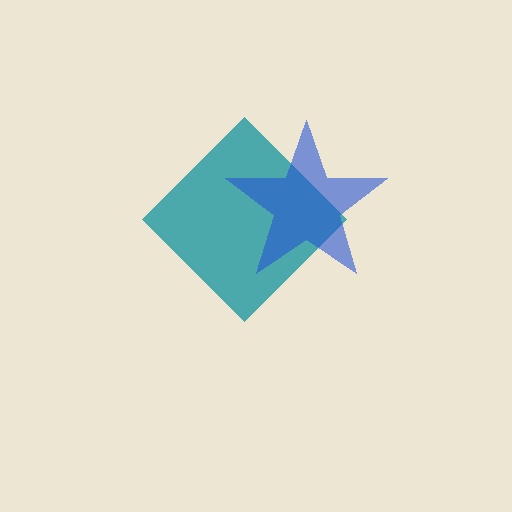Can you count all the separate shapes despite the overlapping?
Yes, there are 2 separate shapes.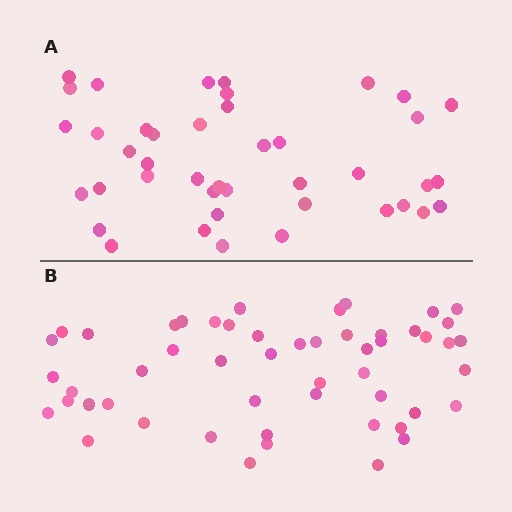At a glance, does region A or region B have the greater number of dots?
Region B (the bottom region) has more dots.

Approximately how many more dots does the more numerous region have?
Region B has roughly 10 or so more dots than region A.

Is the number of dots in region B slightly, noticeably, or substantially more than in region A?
Region B has only slightly more — the two regions are fairly close. The ratio is roughly 1.2 to 1.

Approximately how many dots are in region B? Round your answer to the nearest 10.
About 50 dots. (The exact count is 52, which rounds to 50.)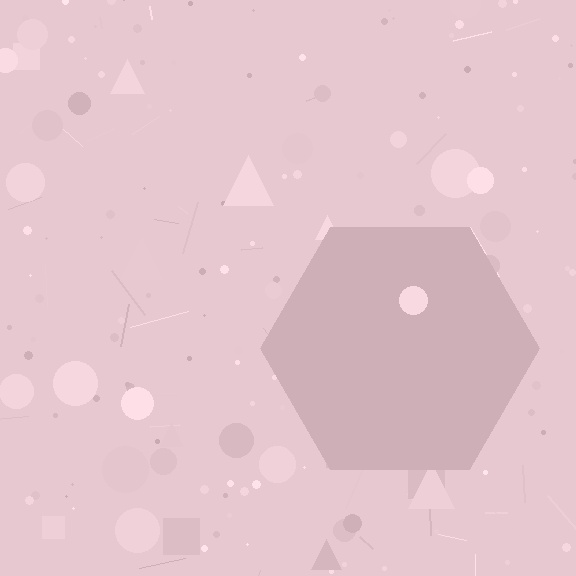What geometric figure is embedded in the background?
A hexagon is embedded in the background.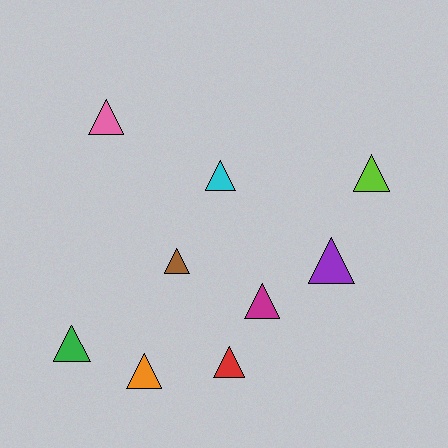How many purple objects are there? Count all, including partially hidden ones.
There is 1 purple object.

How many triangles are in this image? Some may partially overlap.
There are 9 triangles.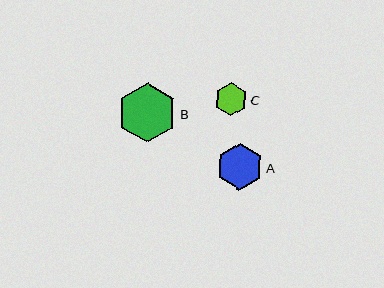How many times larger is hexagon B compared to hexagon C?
Hexagon B is approximately 1.8 times the size of hexagon C.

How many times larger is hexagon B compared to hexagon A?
Hexagon B is approximately 1.3 times the size of hexagon A.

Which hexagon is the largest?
Hexagon B is the largest with a size of approximately 59 pixels.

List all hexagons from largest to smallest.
From largest to smallest: B, A, C.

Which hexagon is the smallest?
Hexagon C is the smallest with a size of approximately 33 pixels.